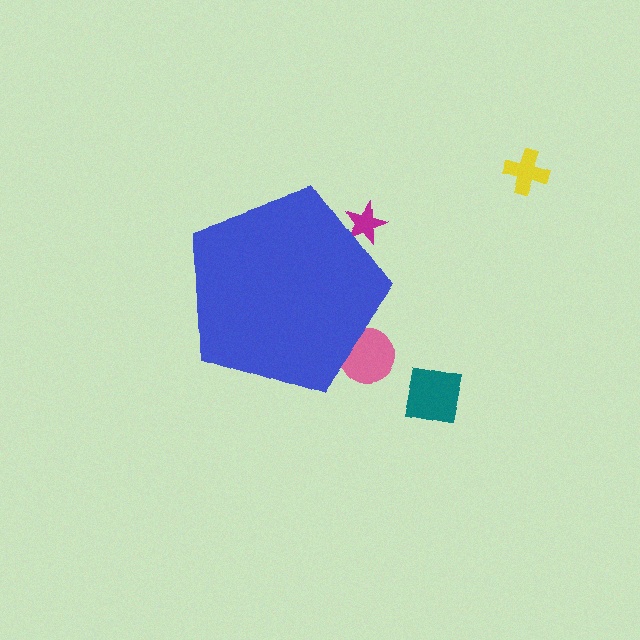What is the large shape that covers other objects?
A blue pentagon.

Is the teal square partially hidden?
No, the teal square is fully visible.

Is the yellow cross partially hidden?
No, the yellow cross is fully visible.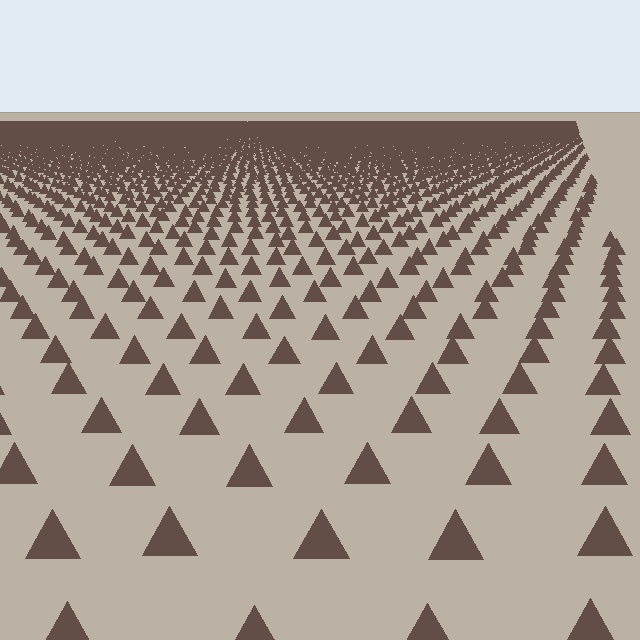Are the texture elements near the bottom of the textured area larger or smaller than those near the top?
Larger. Near the bottom, elements are closer to the viewer and appear at a bigger on-screen size.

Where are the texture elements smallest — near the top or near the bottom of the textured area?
Near the top.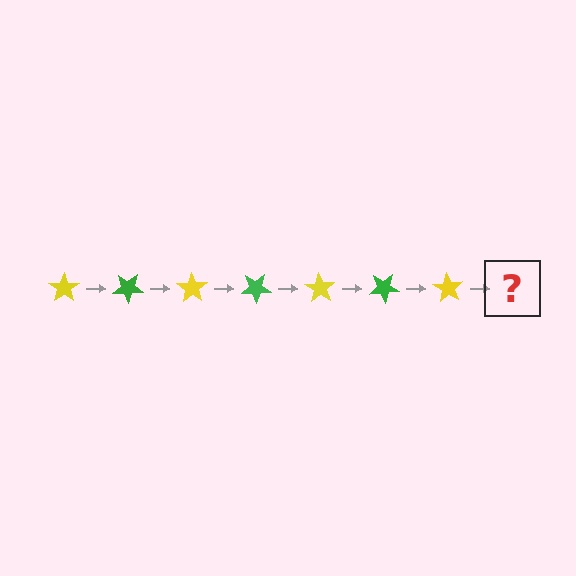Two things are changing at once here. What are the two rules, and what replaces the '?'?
The two rules are that it rotates 35 degrees each step and the color cycles through yellow and green. The '?' should be a green star, rotated 245 degrees from the start.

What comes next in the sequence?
The next element should be a green star, rotated 245 degrees from the start.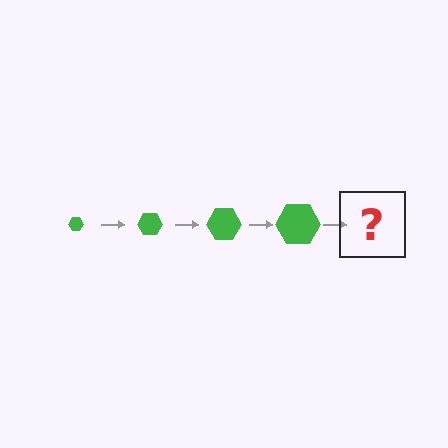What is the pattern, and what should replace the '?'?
The pattern is that the hexagon gets progressively larger each step. The '?' should be a green hexagon, larger than the previous one.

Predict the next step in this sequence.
The next step is a green hexagon, larger than the previous one.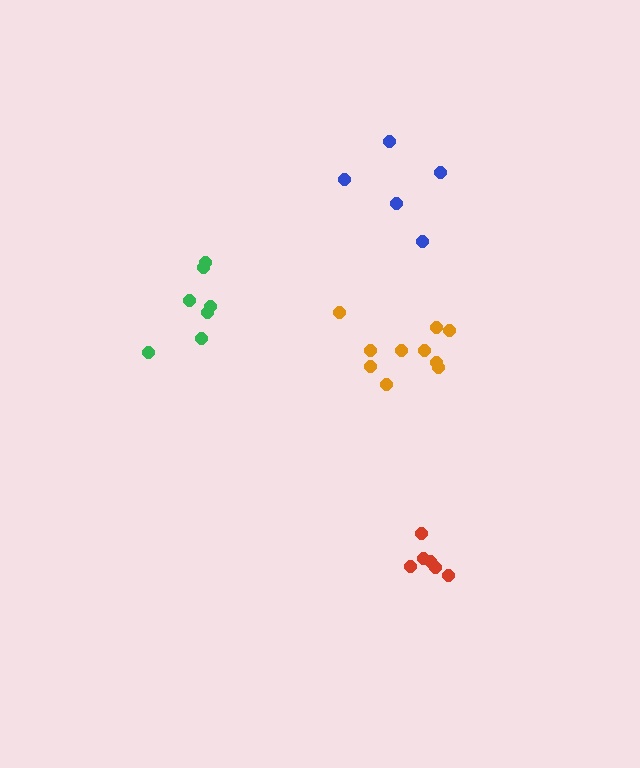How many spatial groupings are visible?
There are 4 spatial groupings.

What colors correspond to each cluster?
The clusters are colored: green, red, blue, orange.